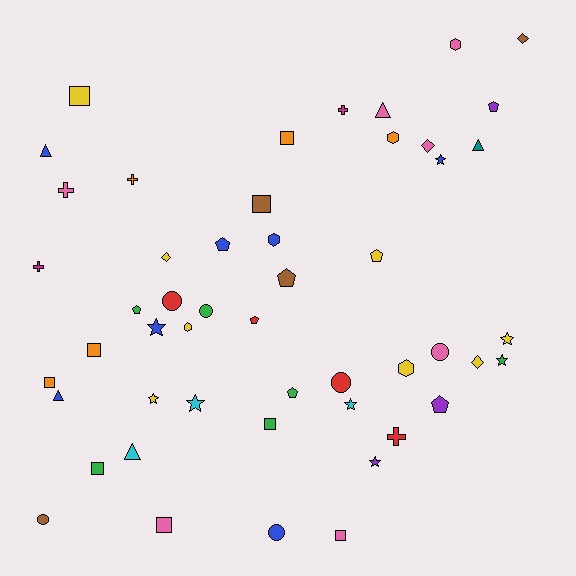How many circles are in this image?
There are 6 circles.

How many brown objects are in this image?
There are 4 brown objects.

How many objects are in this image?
There are 50 objects.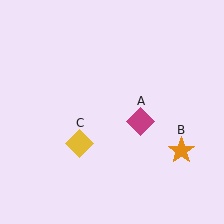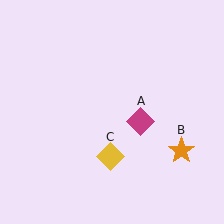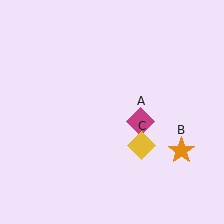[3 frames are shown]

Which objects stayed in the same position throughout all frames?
Magenta diamond (object A) and orange star (object B) remained stationary.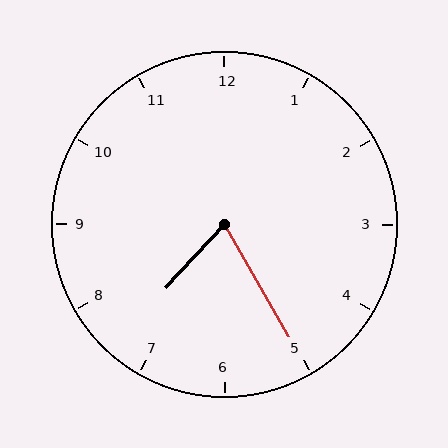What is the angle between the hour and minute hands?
Approximately 72 degrees.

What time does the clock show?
7:25.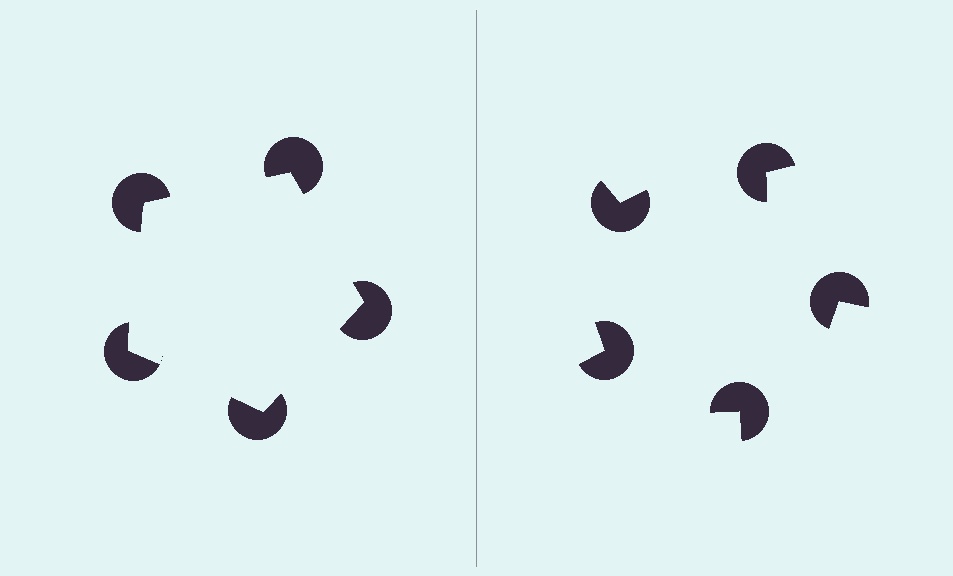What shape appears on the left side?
An illusory pentagon.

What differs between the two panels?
The pac-man discs are positioned identically on both sides; only the wedge orientations differ. On the left they align to a pentagon; on the right they are misaligned.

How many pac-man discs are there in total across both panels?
10 — 5 on each side.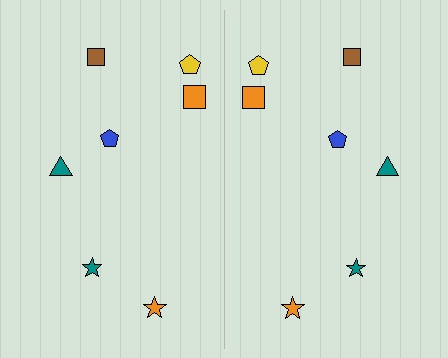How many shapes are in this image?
There are 14 shapes in this image.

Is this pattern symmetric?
Yes, this pattern has bilateral (reflection) symmetry.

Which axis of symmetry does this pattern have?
The pattern has a vertical axis of symmetry running through the center of the image.